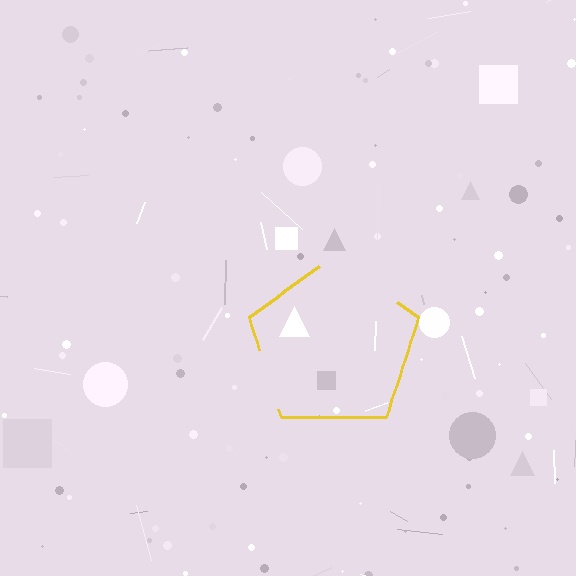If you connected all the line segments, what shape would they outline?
They would outline a pentagon.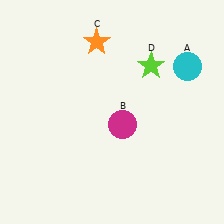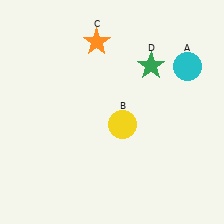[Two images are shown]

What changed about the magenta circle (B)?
In Image 1, B is magenta. In Image 2, it changed to yellow.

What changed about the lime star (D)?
In Image 1, D is lime. In Image 2, it changed to green.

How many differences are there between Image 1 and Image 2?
There are 2 differences between the two images.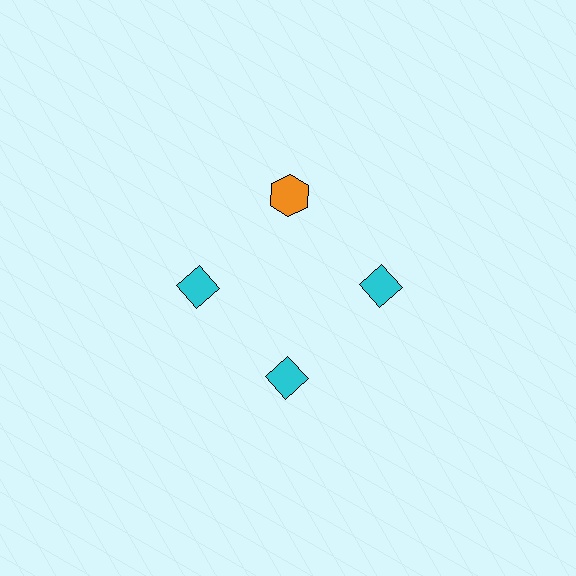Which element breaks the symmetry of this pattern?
The orange hexagon at roughly the 12 o'clock position breaks the symmetry. All other shapes are cyan diamonds.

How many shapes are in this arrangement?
There are 4 shapes arranged in a ring pattern.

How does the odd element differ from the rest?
It differs in both color (orange instead of cyan) and shape (hexagon instead of diamond).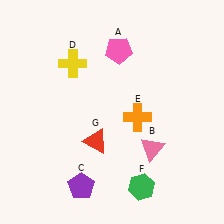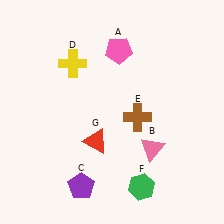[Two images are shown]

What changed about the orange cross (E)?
In Image 1, E is orange. In Image 2, it changed to brown.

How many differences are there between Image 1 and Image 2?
There is 1 difference between the two images.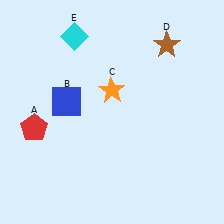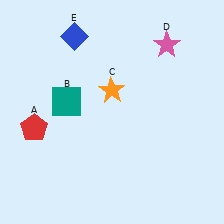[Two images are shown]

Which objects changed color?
B changed from blue to teal. D changed from brown to pink. E changed from cyan to blue.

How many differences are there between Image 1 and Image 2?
There are 3 differences between the two images.